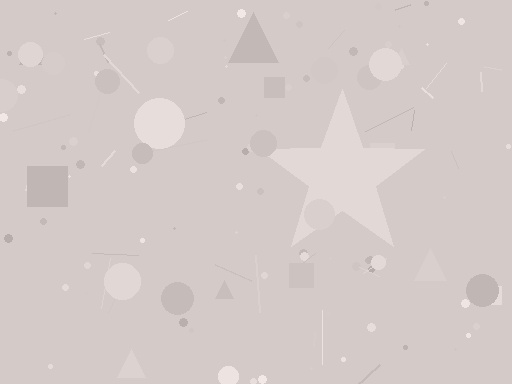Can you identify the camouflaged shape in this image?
The camouflaged shape is a star.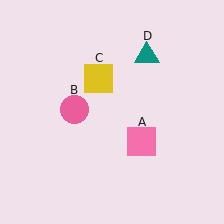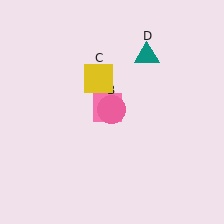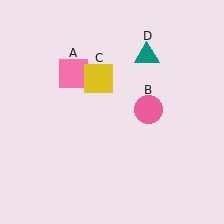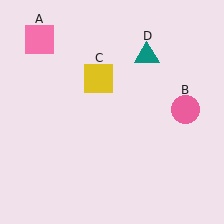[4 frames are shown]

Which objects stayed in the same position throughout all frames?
Yellow square (object C) and teal triangle (object D) remained stationary.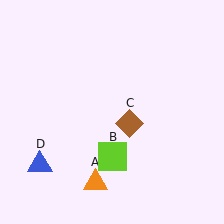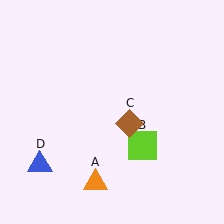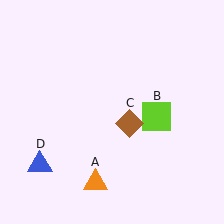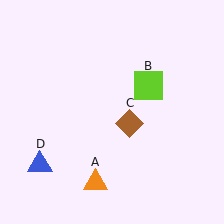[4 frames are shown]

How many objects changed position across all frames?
1 object changed position: lime square (object B).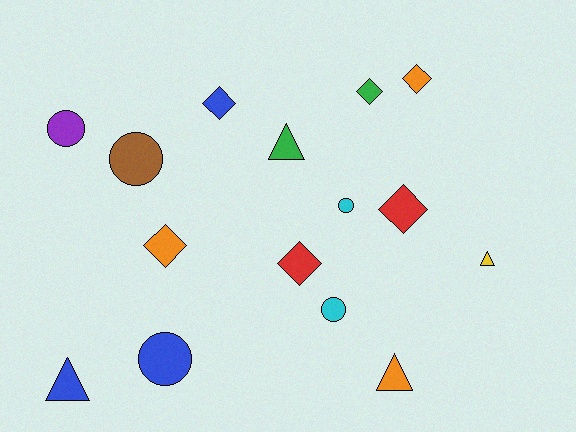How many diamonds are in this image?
There are 6 diamonds.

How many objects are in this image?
There are 15 objects.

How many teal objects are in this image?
There are no teal objects.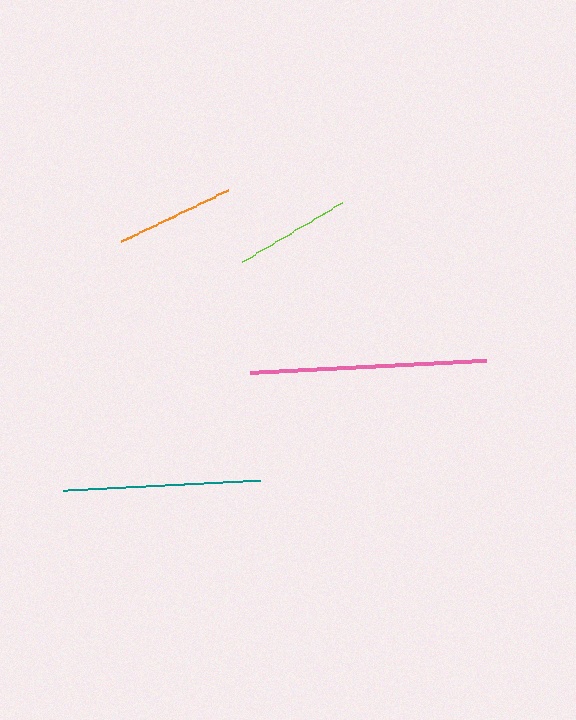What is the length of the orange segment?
The orange segment is approximately 119 pixels long.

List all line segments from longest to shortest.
From longest to shortest: pink, teal, orange, lime.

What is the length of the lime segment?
The lime segment is approximately 116 pixels long.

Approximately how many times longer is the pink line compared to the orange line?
The pink line is approximately 2.0 times the length of the orange line.